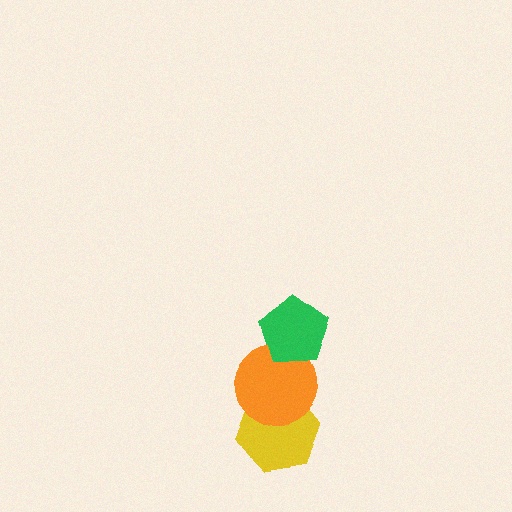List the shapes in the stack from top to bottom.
From top to bottom: the green pentagon, the orange circle, the yellow hexagon.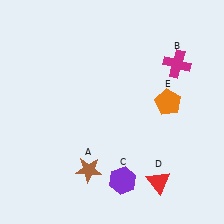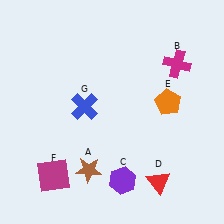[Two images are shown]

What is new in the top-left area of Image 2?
A blue cross (G) was added in the top-left area of Image 2.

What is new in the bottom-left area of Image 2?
A magenta square (F) was added in the bottom-left area of Image 2.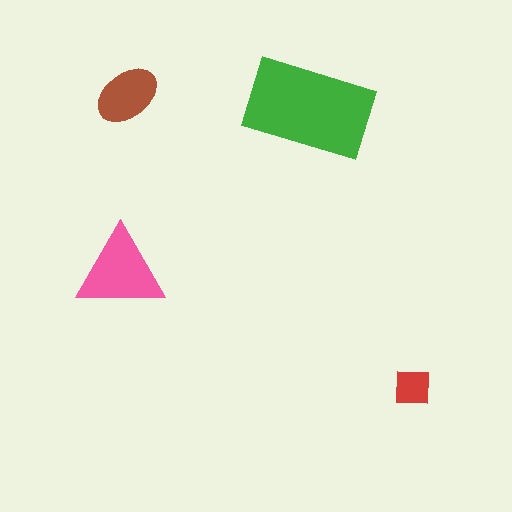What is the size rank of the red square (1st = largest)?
4th.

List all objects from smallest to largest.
The red square, the brown ellipse, the pink triangle, the green rectangle.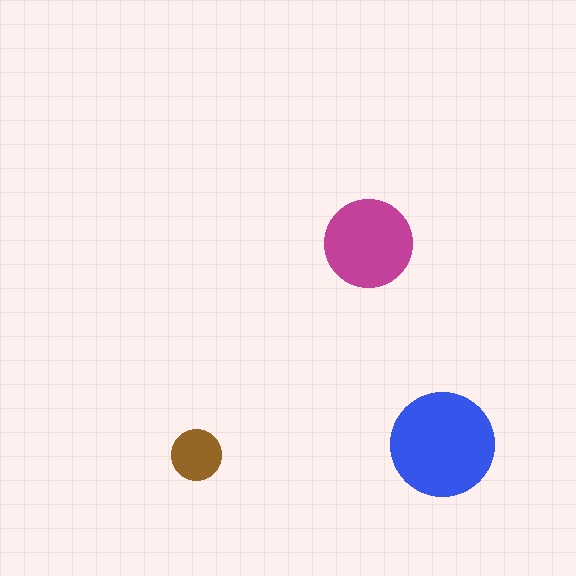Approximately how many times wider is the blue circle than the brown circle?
About 2 times wider.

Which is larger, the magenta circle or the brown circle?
The magenta one.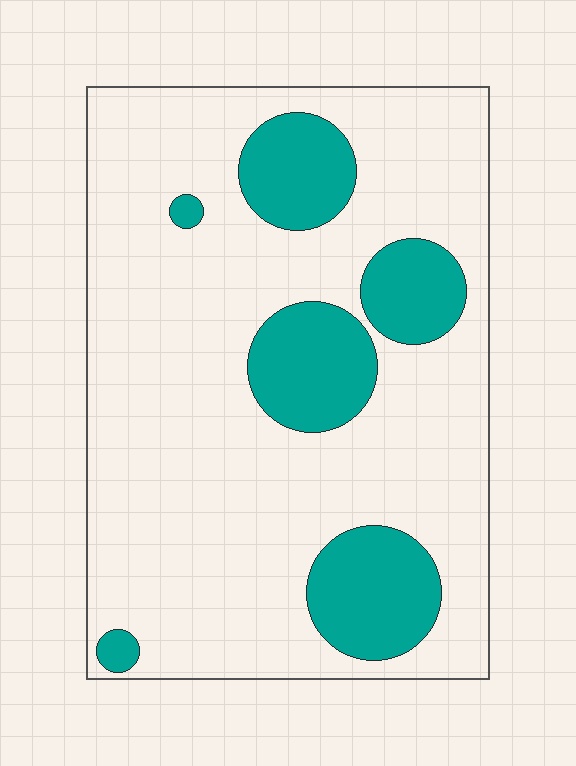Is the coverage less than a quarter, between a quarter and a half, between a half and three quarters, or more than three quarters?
Less than a quarter.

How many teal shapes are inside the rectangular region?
6.